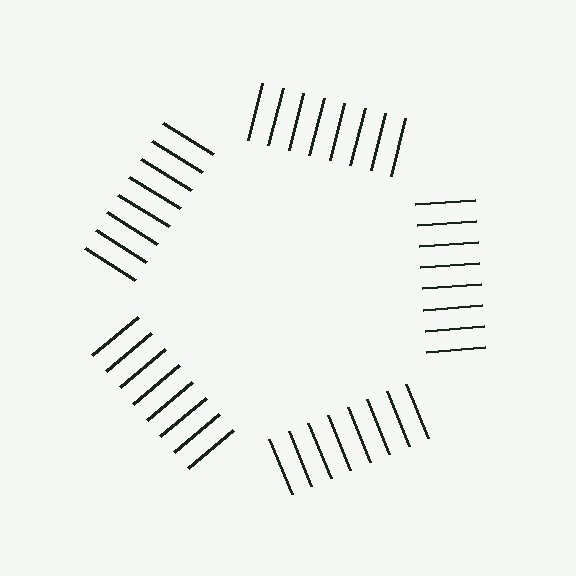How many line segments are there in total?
40 — 8 along each of the 5 edges.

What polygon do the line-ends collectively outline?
An illusory pentagon — the line segments terminate on its edges but no continuous stroke is drawn.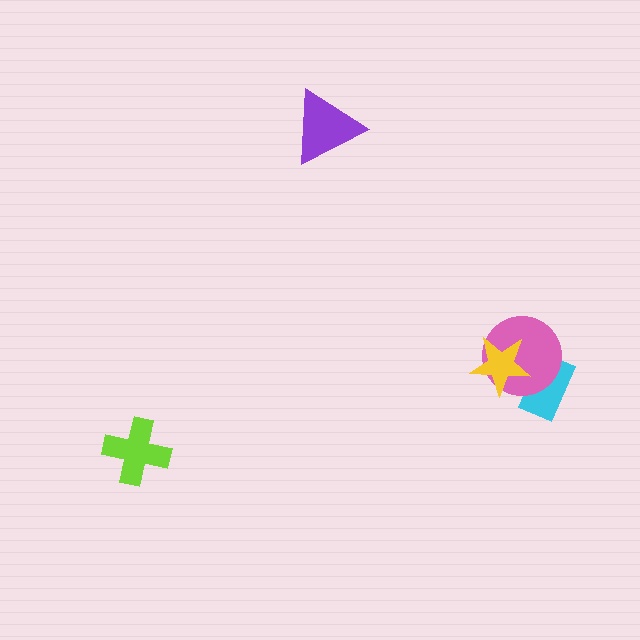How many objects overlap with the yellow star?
2 objects overlap with the yellow star.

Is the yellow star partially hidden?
No, no other shape covers it.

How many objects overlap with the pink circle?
2 objects overlap with the pink circle.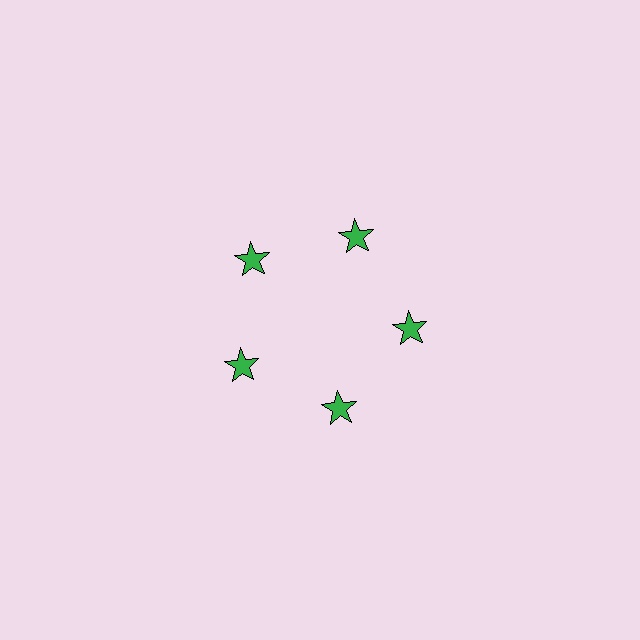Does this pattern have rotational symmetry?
Yes, this pattern has 5-fold rotational symmetry. It looks the same after rotating 72 degrees around the center.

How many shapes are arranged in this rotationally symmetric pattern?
There are 5 shapes, arranged in 5 groups of 1.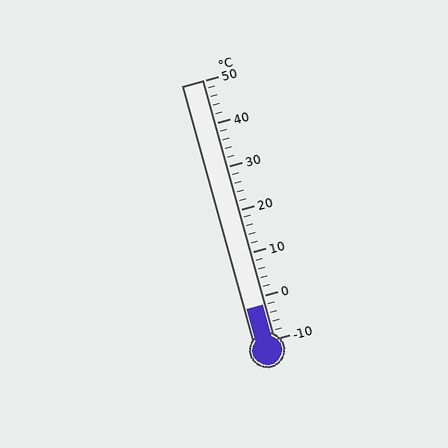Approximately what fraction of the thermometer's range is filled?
The thermometer is filled to approximately 15% of its range.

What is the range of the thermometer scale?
The thermometer scale ranges from -10°C to 50°C.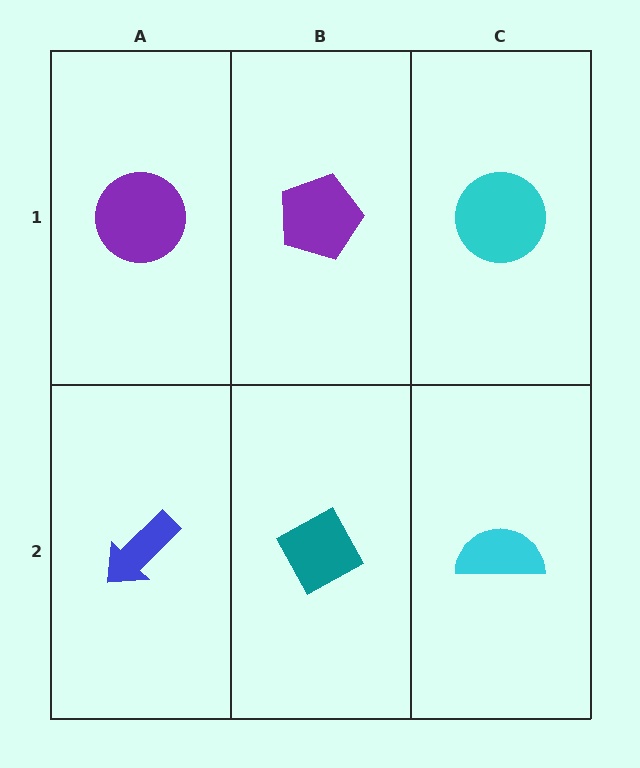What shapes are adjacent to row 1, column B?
A teal diamond (row 2, column B), a purple circle (row 1, column A), a cyan circle (row 1, column C).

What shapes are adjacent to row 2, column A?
A purple circle (row 1, column A), a teal diamond (row 2, column B).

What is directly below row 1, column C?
A cyan semicircle.